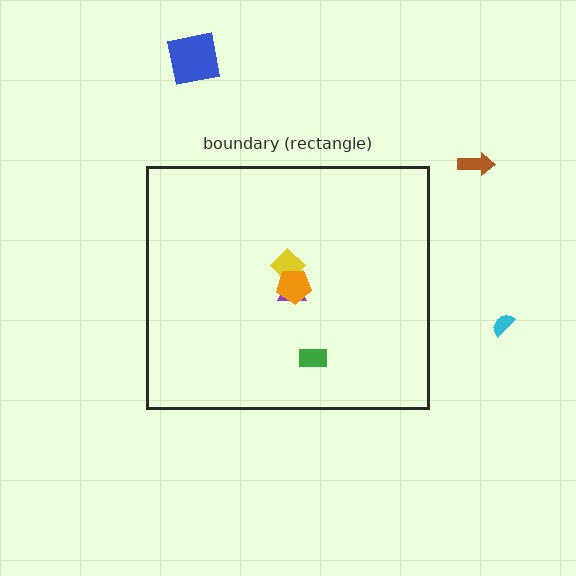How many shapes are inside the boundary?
4 inside, 3 outside.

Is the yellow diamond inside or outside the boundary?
Inside.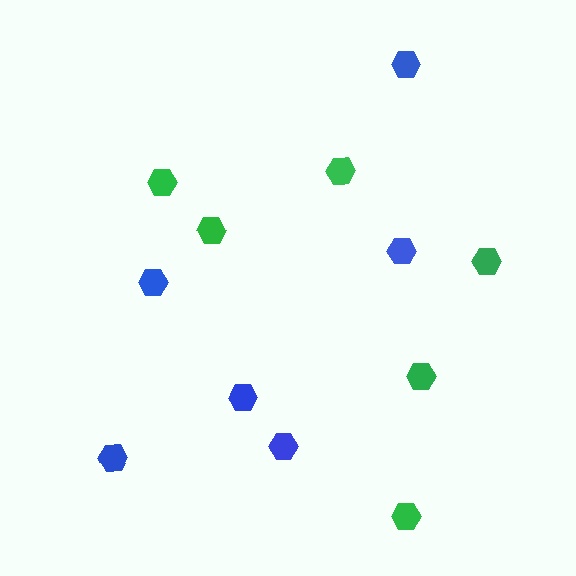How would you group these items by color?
There are 2 groups: one group of green hexagons (6) and one group of blue hexagons (6).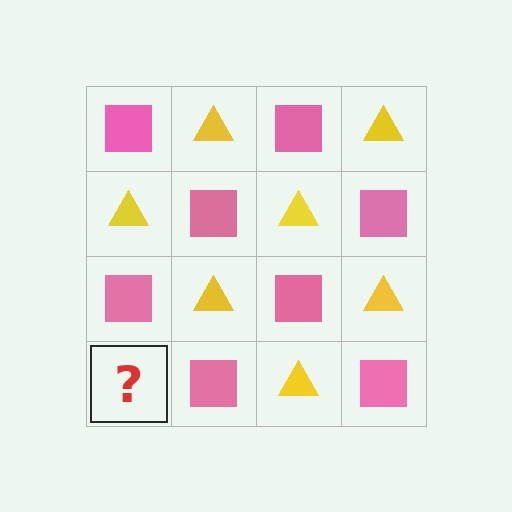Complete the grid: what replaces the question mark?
The question mark should be replaced with a yellow triangle.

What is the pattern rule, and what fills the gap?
The rule is that it alternates pink square and yellow triangle in a checkerboard pattern. The gap should be filled with a yellow triangle.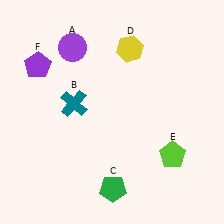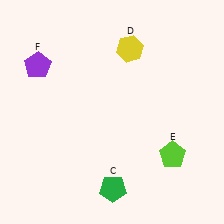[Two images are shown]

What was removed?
The purple circle (A), the teal cross (B) were removed in Image 2.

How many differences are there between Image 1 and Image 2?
There are 2 differences between the two images.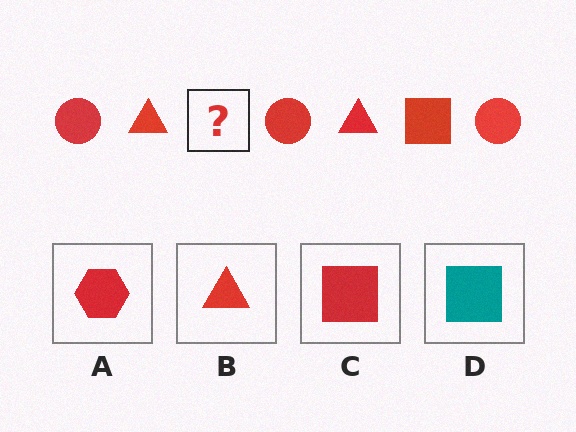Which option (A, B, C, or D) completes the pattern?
C.